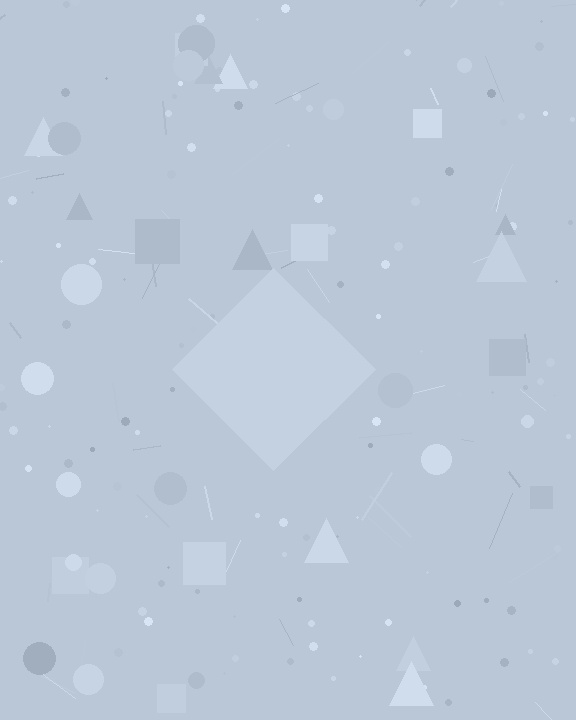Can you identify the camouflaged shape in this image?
The camouflaged shape is a diamond.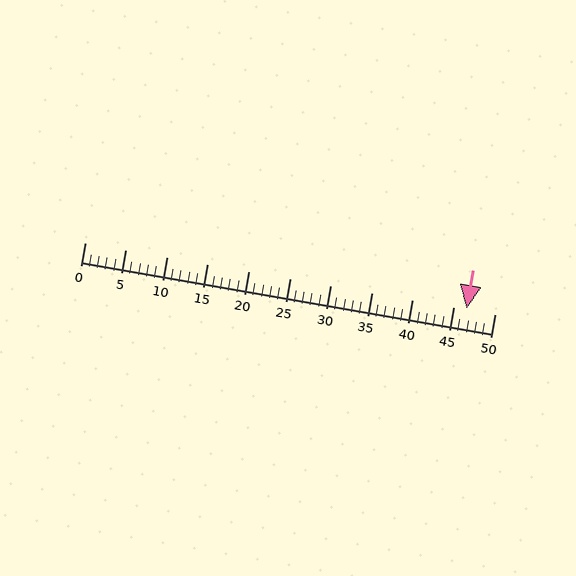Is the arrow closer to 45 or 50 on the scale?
The arrow is closer to 45.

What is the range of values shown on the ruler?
The ruler shows values from 0 to 50.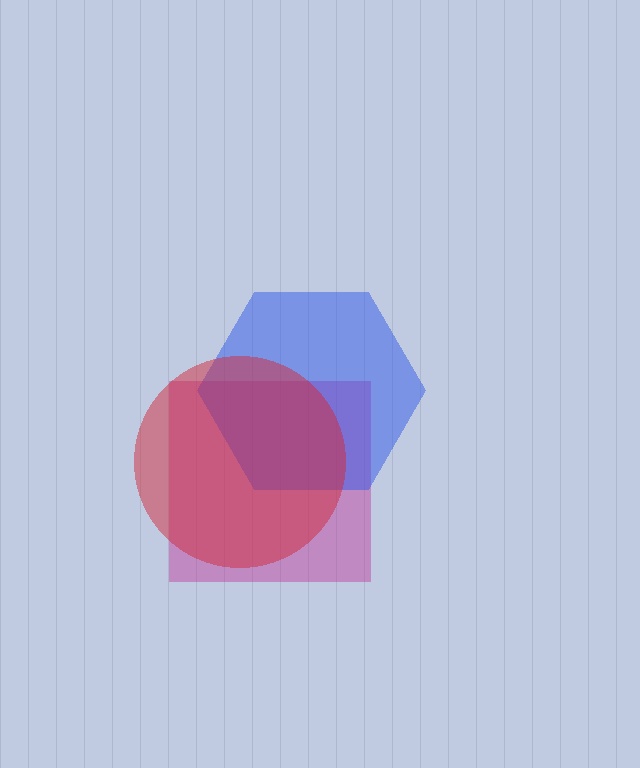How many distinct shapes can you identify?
There are 3 distinct shapes: a magenta square, a blue hexagon, a red circle.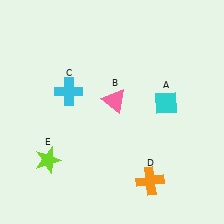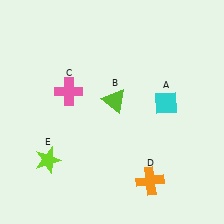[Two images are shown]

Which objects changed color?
B changed from pink to lime. C changed from cyan to pink.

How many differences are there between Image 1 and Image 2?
There are 2 differences between the two images.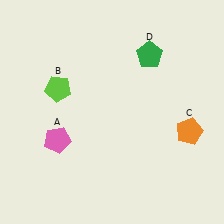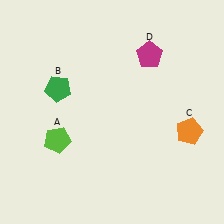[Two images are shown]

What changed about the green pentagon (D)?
In Image 1, D is green. In Image 2, it changed to magenta.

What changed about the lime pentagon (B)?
In Image 1, B is lime. In Image 2, it changed to green.